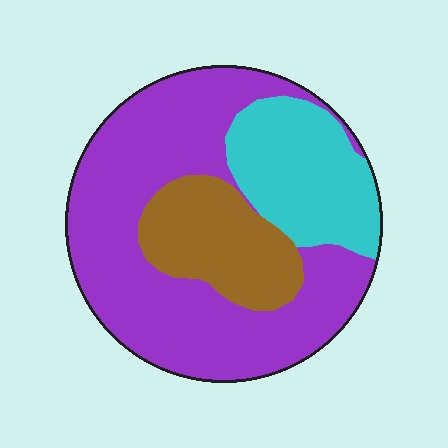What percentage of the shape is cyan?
Cyan covers 22% of the shape.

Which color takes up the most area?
Purple, at roughly 60%.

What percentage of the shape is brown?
Brown covers roughly 20% of the shape.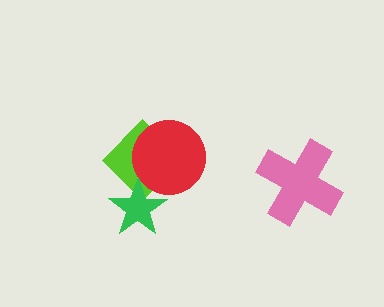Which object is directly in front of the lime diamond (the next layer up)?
The red circle is directly in front of the lime diamond.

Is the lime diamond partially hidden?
Yes, it is partially covered by another shape.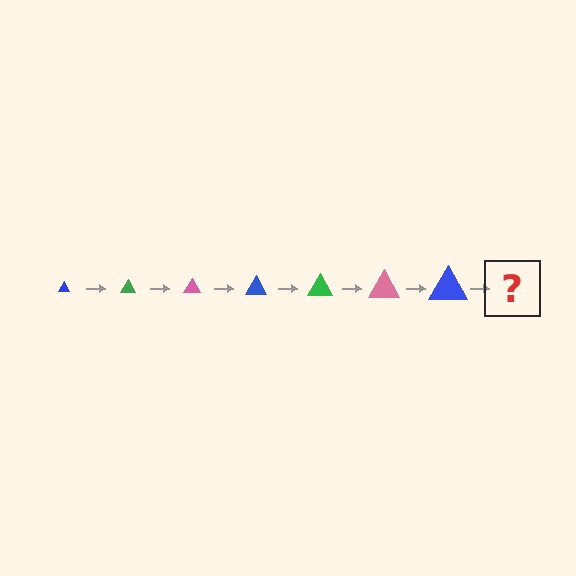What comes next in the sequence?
The next element should be a green triangle, larger than the previous one.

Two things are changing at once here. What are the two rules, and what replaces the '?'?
The two rules are that the triangle grows larger each step and the color cycles through blue, green, and pink. The '?' should be a green triangle, larger than the previous one.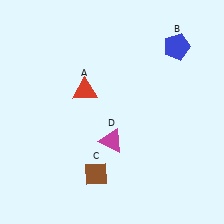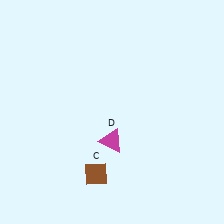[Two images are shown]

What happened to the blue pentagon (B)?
The blue pentagon (B) was removed in Image 2. It was in the top-right area of Image 1.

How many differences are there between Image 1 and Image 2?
There are 2 differences between the two images.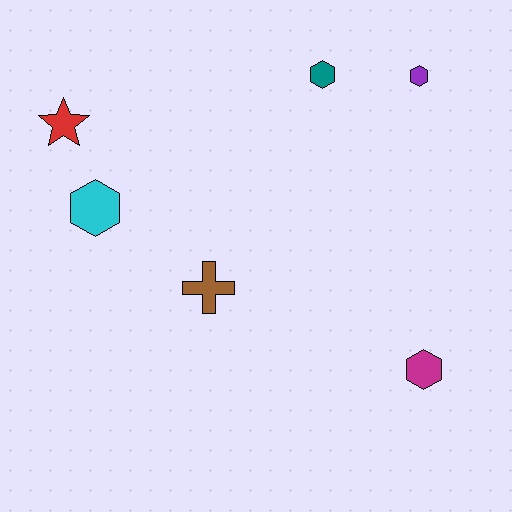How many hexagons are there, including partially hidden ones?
There are 4 hexagons.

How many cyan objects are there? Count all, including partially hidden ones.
There is 1 cyan object.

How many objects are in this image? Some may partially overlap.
There are 6 objects.